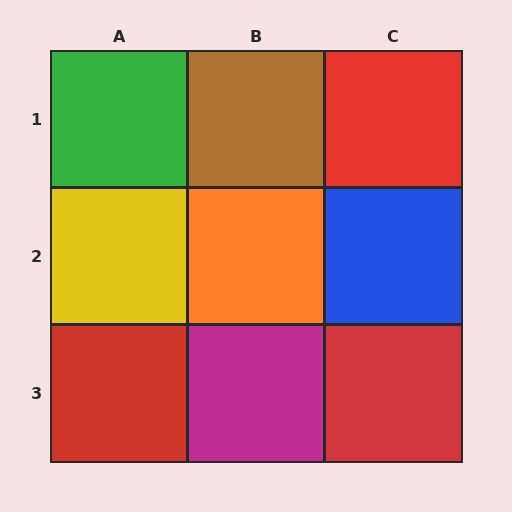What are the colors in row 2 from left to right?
Yellow, orange, blue.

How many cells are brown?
1 cell is brown.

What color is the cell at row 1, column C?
Red.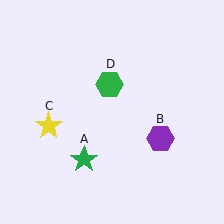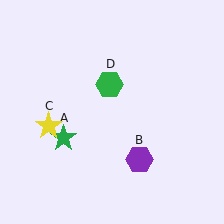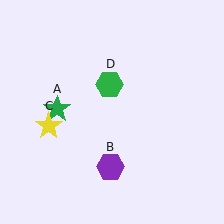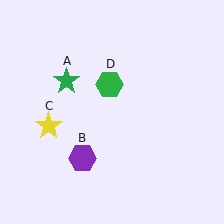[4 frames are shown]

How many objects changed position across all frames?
2 objects changed position: green star (object A), purple hexagon (object B).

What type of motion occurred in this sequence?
The green star (object A), purple hexagon (object B) rotated clockwise around the center of the scene.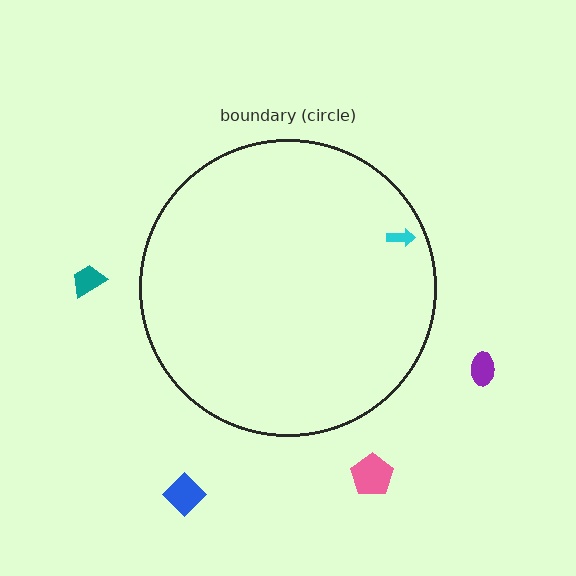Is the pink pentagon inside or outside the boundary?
Outside.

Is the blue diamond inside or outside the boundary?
Outside.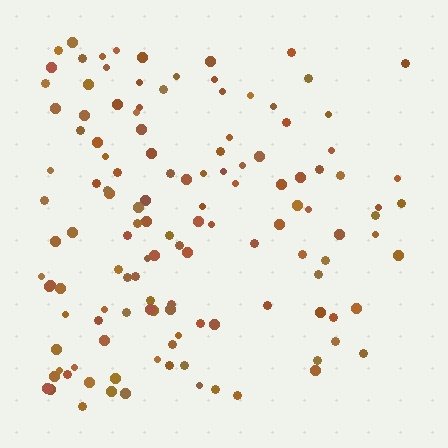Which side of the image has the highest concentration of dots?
The left.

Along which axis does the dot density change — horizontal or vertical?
Horizontal.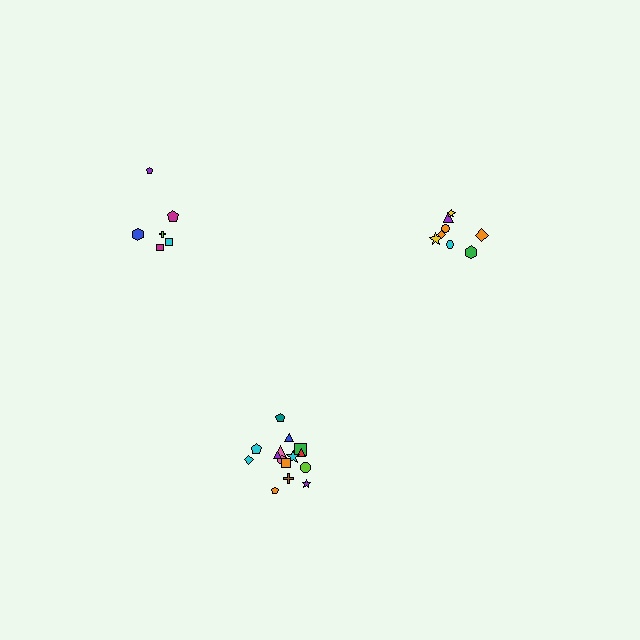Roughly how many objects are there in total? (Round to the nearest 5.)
Roughly 30 objects in total.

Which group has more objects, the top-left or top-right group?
The top-right group.